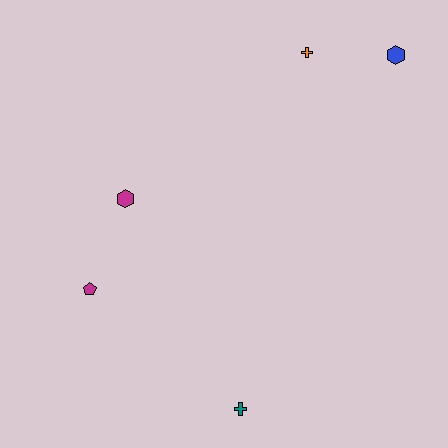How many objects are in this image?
There are 5 objects.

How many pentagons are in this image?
There is 1 pentagon.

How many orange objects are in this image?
There is 1 orange object.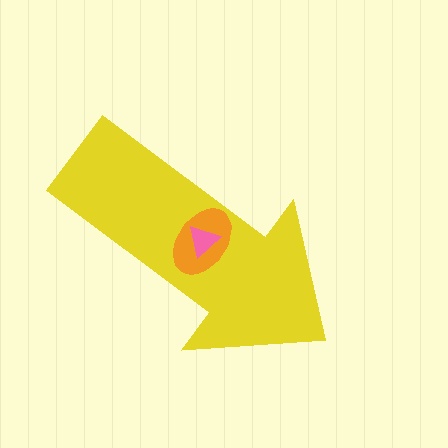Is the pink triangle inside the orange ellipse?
Yes.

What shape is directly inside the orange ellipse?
The pink triangle.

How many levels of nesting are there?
3.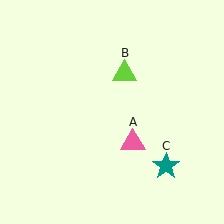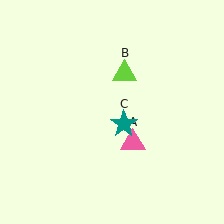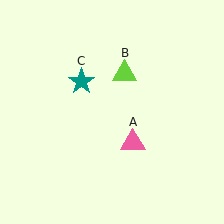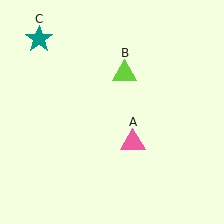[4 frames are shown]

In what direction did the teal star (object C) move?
The teal star (object C) moved up and to the left.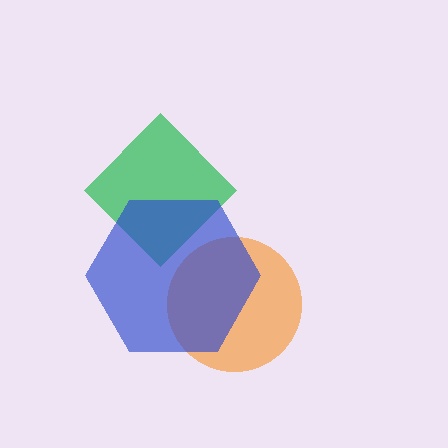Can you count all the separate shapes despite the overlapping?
Yes, there are 3 separate shapes.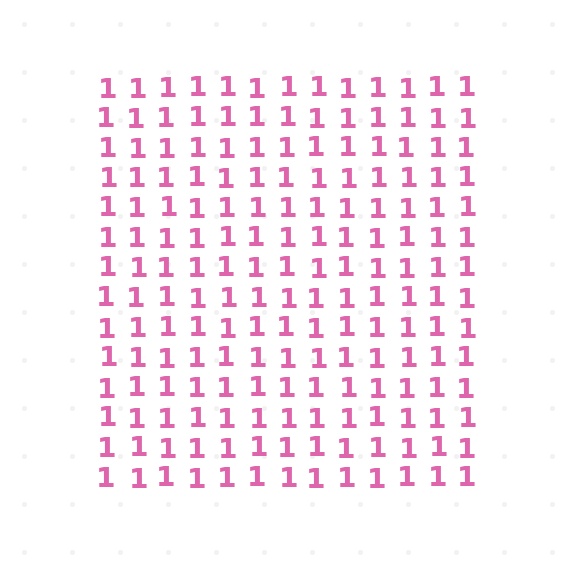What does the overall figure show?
The overall figure shows a square.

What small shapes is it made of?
It is made of small digit 1's.